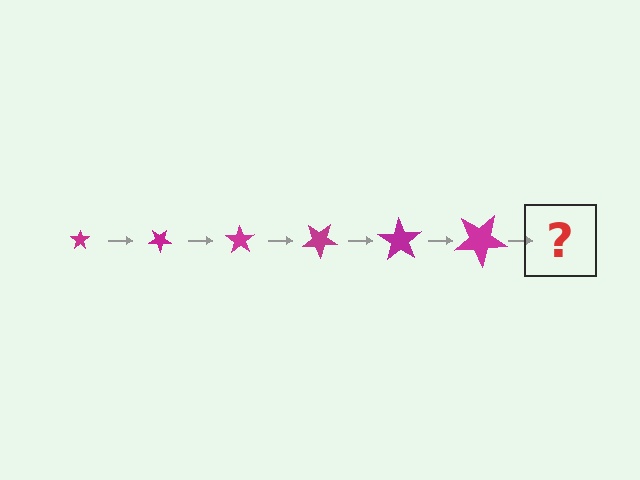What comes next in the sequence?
The next element should be a star, larger than the previous one and rotated 210 degrees from the start.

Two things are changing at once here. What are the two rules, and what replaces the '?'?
The two rules are that the star grows larger each step and it rotates 35 degrees each step. The '?' should be a star, larger than the previous one and rotated 210 degrees from the start.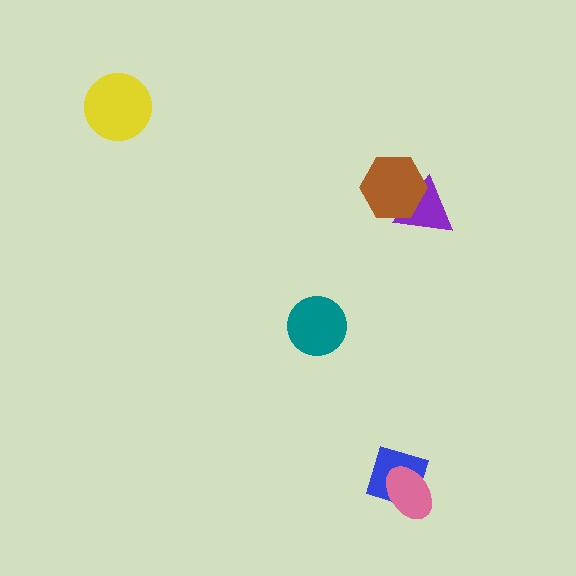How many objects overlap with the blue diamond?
1 object overlaps with the blue diamond.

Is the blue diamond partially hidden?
Yes, it is partially covered by another shape.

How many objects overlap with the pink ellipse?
1 object overlaps with the pink ellipse.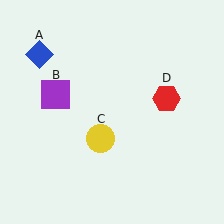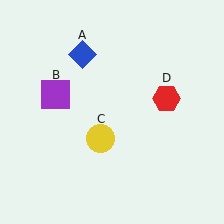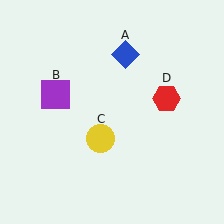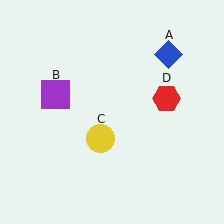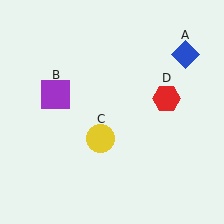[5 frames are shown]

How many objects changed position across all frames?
1 object changed position: blue diamond (object A).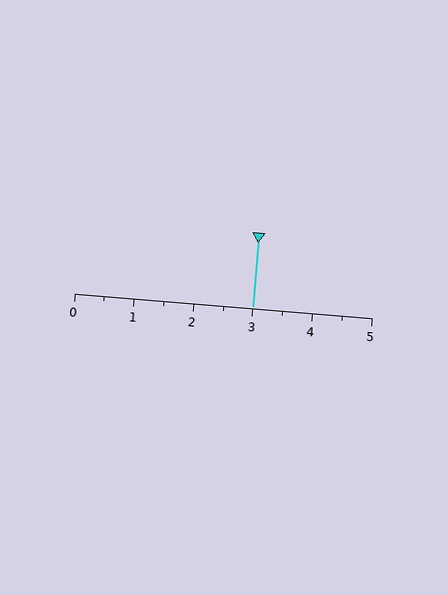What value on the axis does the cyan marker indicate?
The marker indicates approximately 3.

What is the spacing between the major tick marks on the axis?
The major ticks are spaced 1 apart.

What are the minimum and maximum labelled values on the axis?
The axis runs from 0 to 5.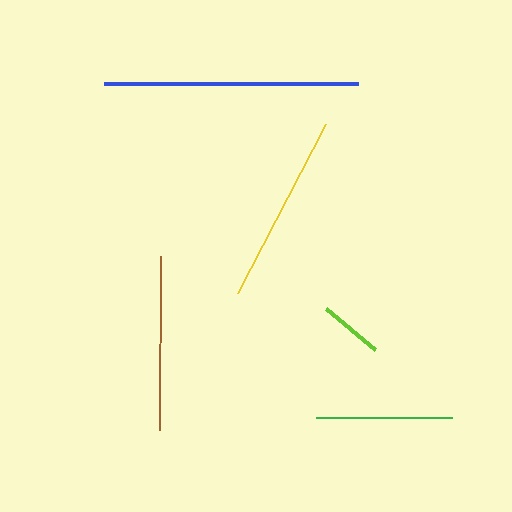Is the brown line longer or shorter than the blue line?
The blue line is longer than the brown line.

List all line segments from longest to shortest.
From longest to shortest: blue, yellow, brown, green, lime.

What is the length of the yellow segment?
The yellow segment is approximately 190 pixels long.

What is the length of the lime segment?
The lime segment is approximately 64 pixels long.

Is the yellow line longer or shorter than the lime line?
The yellow line is longer than the lime line.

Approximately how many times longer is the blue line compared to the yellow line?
The blue line is approximately 1.3 times the length of the yellow line.